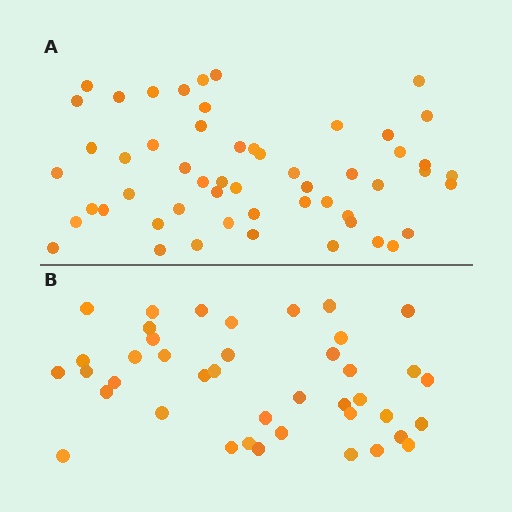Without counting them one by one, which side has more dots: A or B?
Region A (the top region) has more dots.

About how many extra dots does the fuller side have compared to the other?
Region A has approximately 15 more dots than region B.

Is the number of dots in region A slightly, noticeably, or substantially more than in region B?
Region A has noticeably more, but not dramatically so. The ratio is roughly 1.3 to 1.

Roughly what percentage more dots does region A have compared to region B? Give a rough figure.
About 30% more.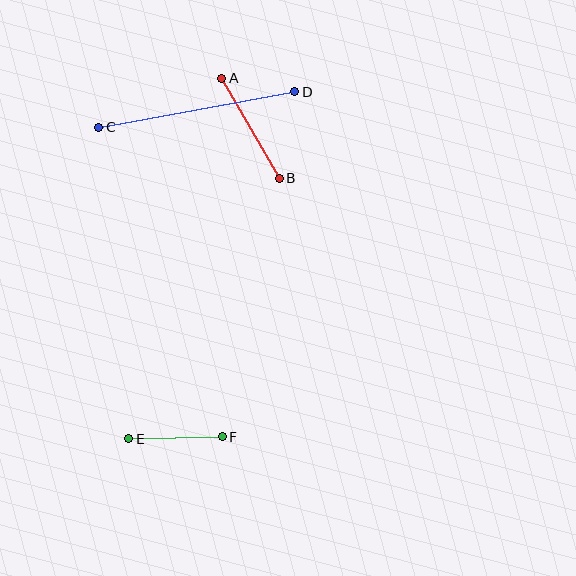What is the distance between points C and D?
The distance is approximately 199 pixels.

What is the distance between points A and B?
The distance is approximately 116 pixels.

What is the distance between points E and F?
The distance is approximately 94 pixels.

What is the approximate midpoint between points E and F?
The midpoint is at approximately (176, 438) pixels.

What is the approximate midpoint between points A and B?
The midpoint is at approximately (250, 128) pixels.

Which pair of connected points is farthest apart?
Points C and D are farthest apart.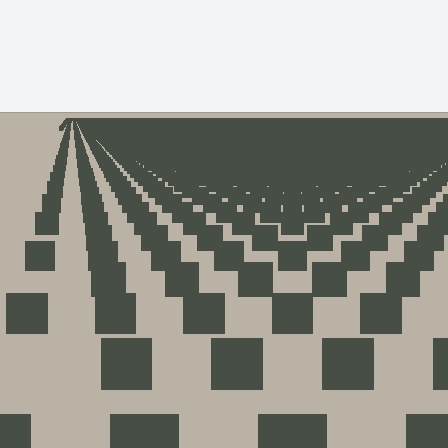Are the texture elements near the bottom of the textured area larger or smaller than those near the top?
Larger. Near the bottom, elements are closer to the viewer and appear at a bigger on-screen size.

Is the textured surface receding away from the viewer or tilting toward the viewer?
The surface is receding away from the viewer. Texture elements get smaller and denser toward the top.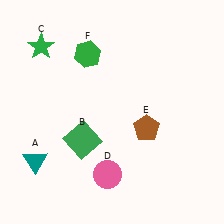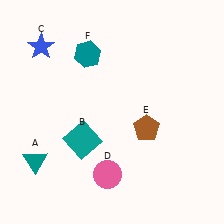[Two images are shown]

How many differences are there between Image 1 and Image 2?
There are 3 differences between the two images.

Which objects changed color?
B changed from green to teal. C changed from green to blue. F changed from green to teal.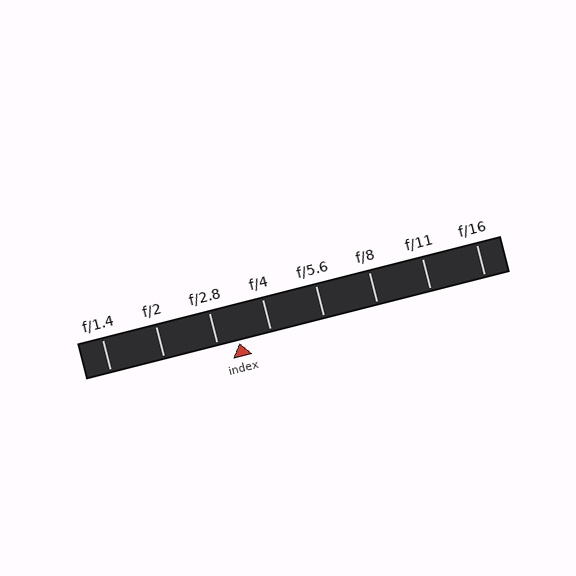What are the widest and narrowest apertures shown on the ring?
The widest aperture shown is f/1.4 and the narrowest is f/16.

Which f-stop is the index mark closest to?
The index mark is closest to f/2.8.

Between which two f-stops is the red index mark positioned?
The index mark is between f/2.8 and f/4.